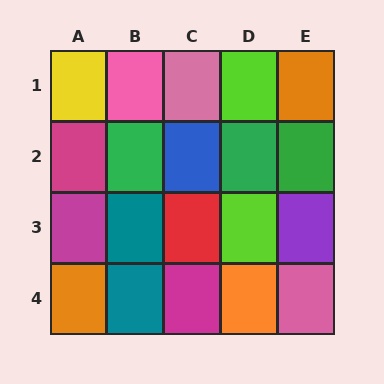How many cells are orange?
3 cells are orange.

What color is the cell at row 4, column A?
Orange.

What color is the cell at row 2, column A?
Magenta.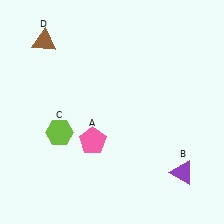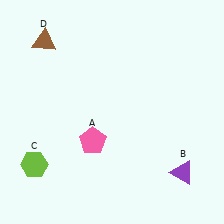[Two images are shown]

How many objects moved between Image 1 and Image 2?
1 object moved between the two images.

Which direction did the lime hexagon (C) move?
The lime hexagon (C) moved down.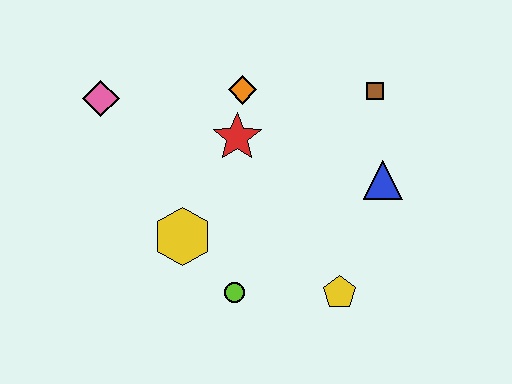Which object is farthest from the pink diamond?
The yellow pentagon is farthest from the pink diamond.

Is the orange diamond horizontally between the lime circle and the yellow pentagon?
Yes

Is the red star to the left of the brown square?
Yes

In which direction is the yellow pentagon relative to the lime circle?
The yellow pentagon is to the right of the lime circle.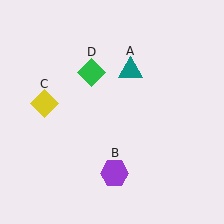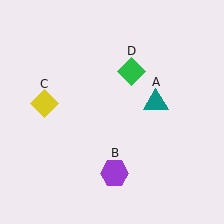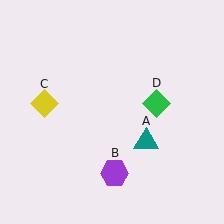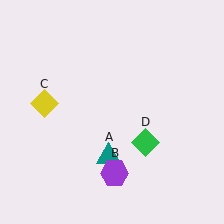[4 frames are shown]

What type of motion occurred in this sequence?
The teal triangle (object A), green diamond (object D) rotated clockwise around the center of the scene.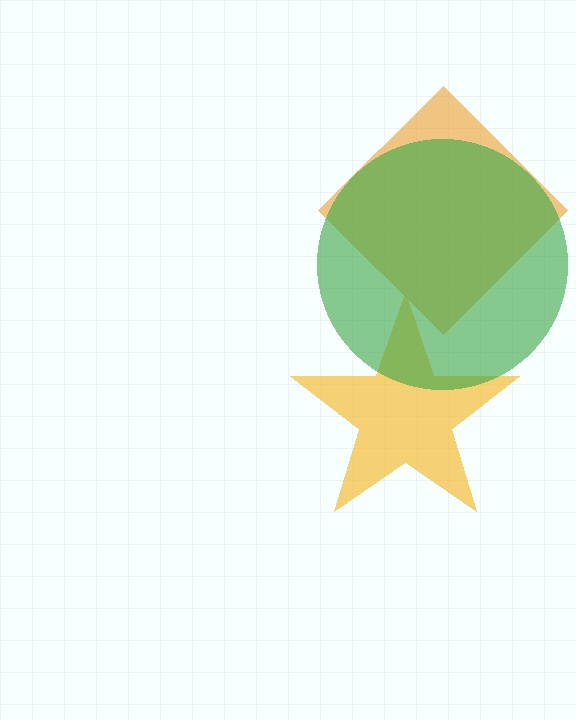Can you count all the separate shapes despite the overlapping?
Yes, there are 3 separate shapes.